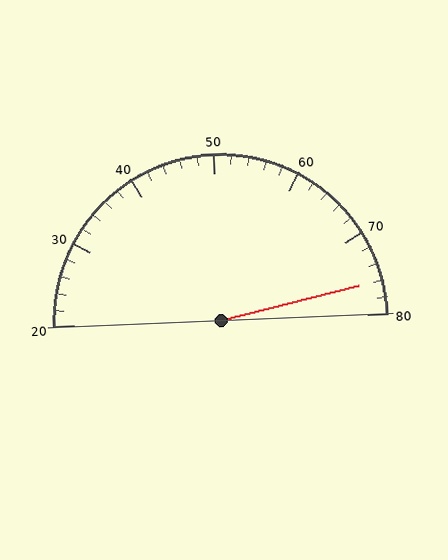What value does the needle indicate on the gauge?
The needle indicates approximately 76.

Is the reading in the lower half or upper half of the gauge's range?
The reading is in the upper half of the range (20 to 80).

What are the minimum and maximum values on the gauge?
The gauge ranges from 20 to 80.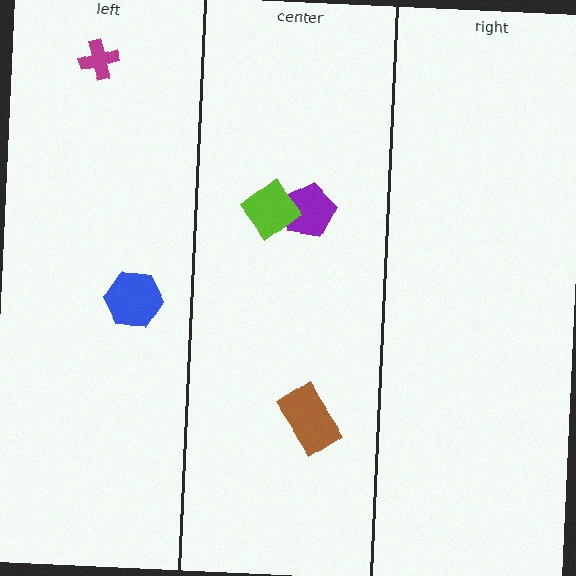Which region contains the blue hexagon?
The left region.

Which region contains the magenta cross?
The left region.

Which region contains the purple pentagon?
The center region.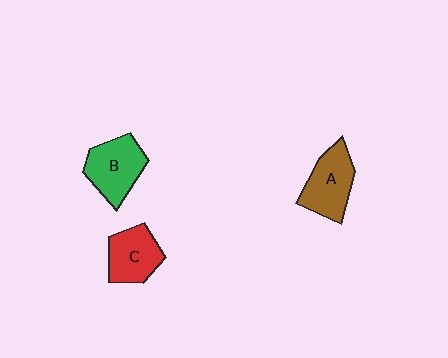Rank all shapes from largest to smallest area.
From largest to smallest: B (green), A (brown), C (red).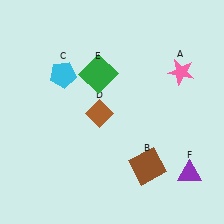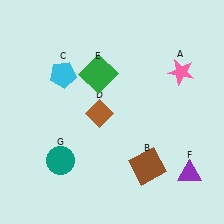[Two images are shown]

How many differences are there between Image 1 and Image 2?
There is 1 difference between the two images.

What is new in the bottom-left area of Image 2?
A teal circle (G) was added in the bottom-left area of Image 2.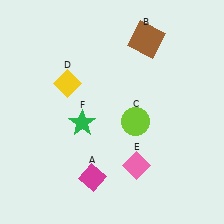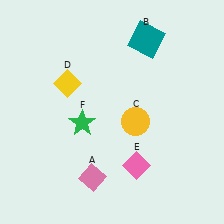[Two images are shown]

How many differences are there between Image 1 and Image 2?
There are 3 differences between the two images.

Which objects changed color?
A changed from magenta to pink. B changed from brown to teal. C changed from lime to yellow.